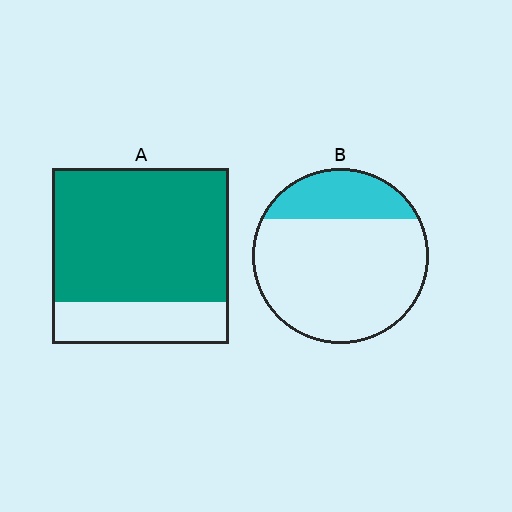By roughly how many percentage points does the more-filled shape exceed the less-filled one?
By roughly 50 percentage points (A over B).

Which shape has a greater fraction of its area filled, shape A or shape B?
Shape A.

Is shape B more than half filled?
No.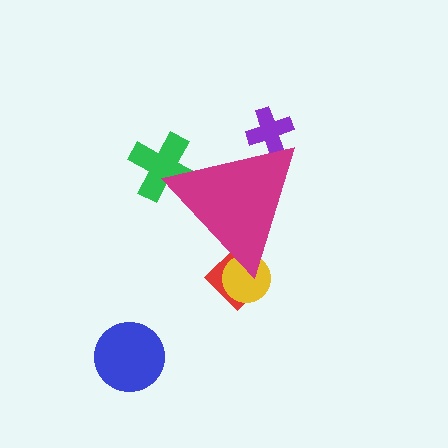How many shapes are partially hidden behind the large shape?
4 shapes are partially hidden.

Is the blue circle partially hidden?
No, the blue circle is fully visible.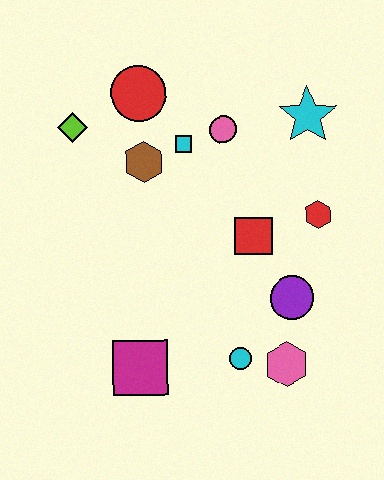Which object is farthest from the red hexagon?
The lime diamond is farthest from the red hexagon.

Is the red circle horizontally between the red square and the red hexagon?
No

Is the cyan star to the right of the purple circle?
Yes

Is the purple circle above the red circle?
No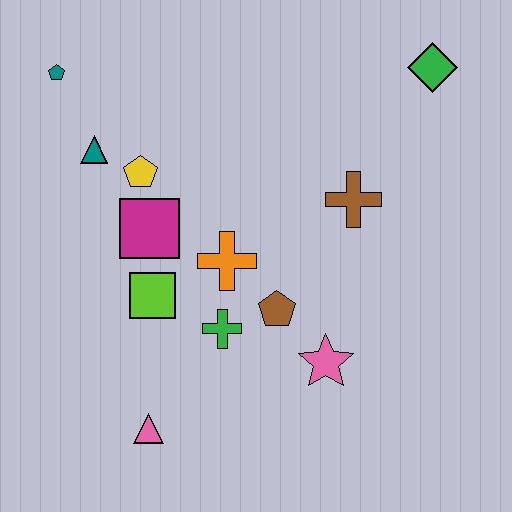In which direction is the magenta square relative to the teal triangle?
The magenta square is below the teal triangle.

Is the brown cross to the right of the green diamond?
No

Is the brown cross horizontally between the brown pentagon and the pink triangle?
No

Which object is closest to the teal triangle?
The yellow pentagon is closest to the teal triangle.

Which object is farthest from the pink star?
The teal pentagon is farthest from the pink star.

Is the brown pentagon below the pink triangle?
No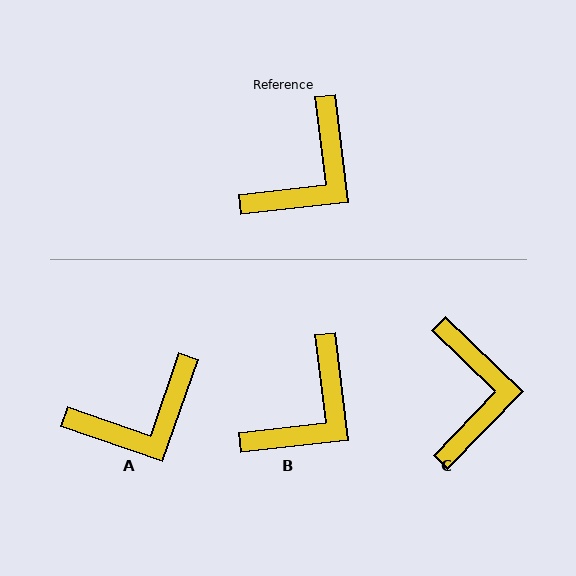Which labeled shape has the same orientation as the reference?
B.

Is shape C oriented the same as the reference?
No, it is off by about 39 degrees.